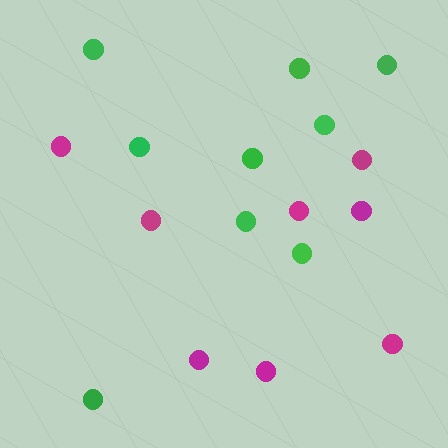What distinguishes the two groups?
There are 2 groups: one group of green circles (9) and one group of magenta circles (8).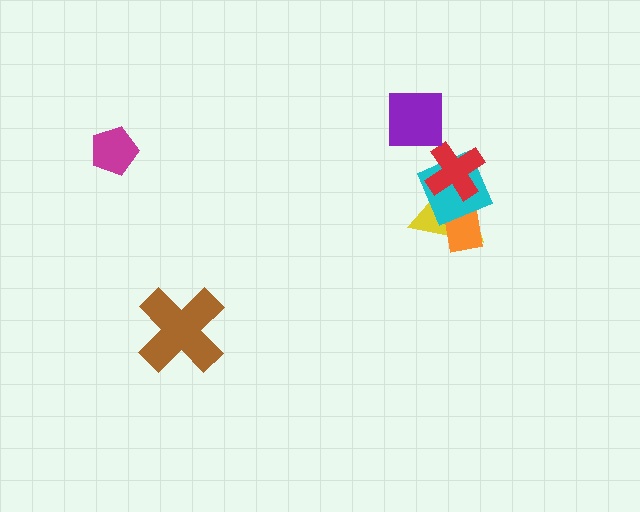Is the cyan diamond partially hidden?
Yes, it is partially covered by another shape.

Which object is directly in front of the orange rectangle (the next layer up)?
The cyan diamond is directly in front of the orange rectangle.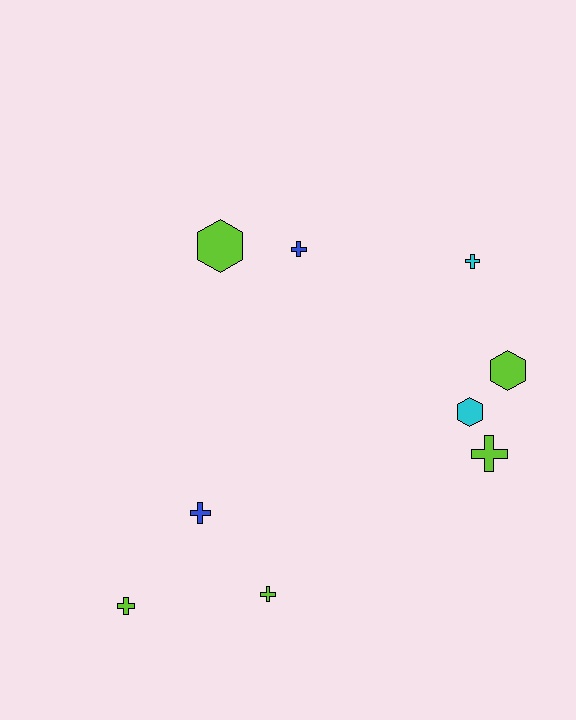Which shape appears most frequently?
Cross, with 6 objects.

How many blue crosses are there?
There are 2 blue crosses.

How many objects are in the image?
There are 9 objects.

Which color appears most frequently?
Lime, with 5 objects.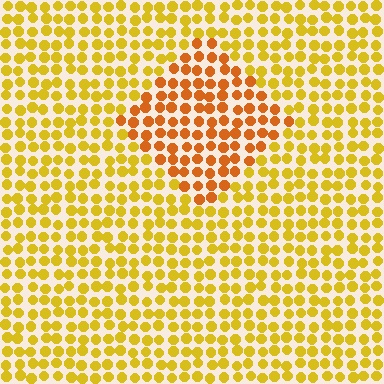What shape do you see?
I see a diamond.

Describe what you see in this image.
The image is filled with small yellow elements in a uniform arrangement. A diamond-shaped region is visible where the elements are tinted to a slightly different hue, forming a subtle color boundary.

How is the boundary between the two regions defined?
The boundary is defined purely by a slight shift in hue (about 28 degrees). Spacing, size, and orientation are identical on both sides.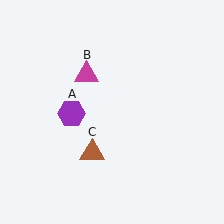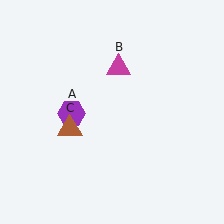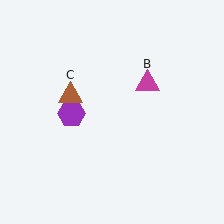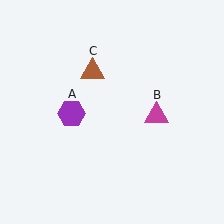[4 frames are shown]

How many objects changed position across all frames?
2 objects changed position: magenta triangle (object B), brown triangle (object C).